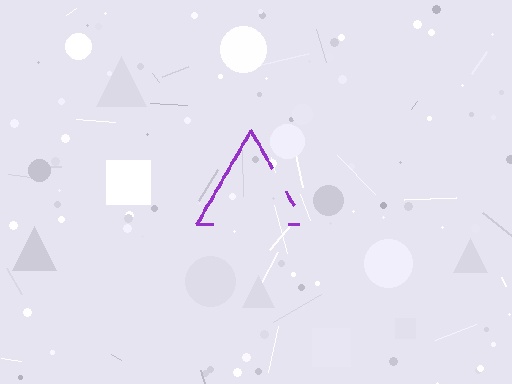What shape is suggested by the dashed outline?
The dashed outline suggests a triangle.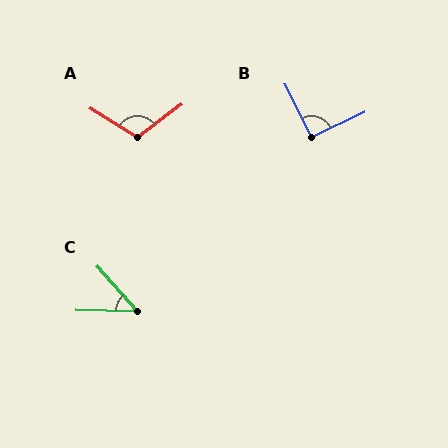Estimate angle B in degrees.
Approximately 91 degrees.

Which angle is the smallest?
C, at approximately 47 degrees.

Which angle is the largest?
A, at approximately 111 degrees.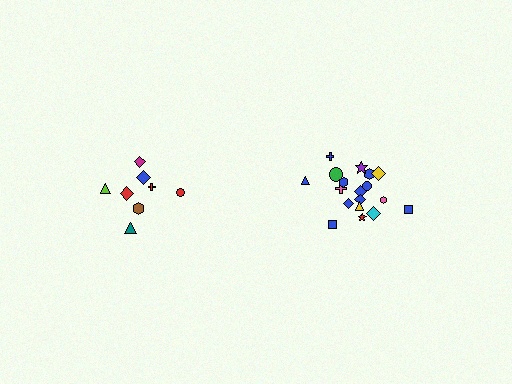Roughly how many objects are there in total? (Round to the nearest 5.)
Roughly 25 objects in total.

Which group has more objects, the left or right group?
The right group.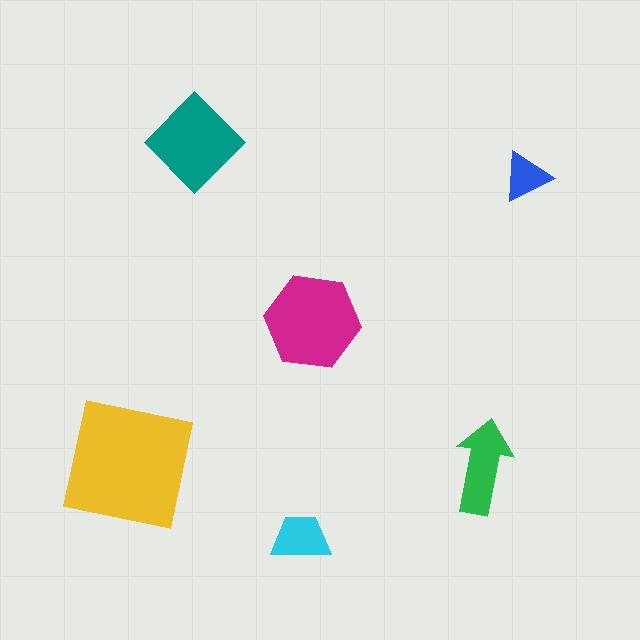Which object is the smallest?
The blue triangle.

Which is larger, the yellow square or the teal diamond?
The yellow square.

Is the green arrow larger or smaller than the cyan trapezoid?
Larger.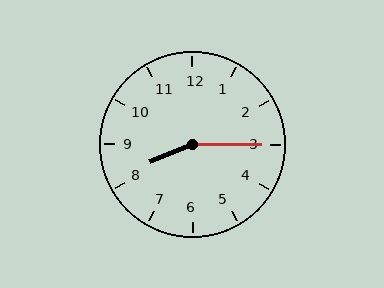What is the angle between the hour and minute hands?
Approximately 158 degrees.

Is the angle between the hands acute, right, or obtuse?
It is obtuse.